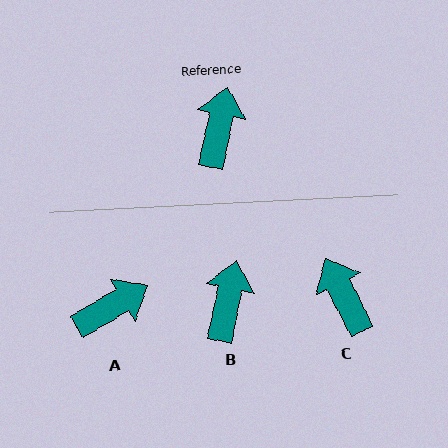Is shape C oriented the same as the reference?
No, it is off by about 38 degrees.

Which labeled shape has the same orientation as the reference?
B.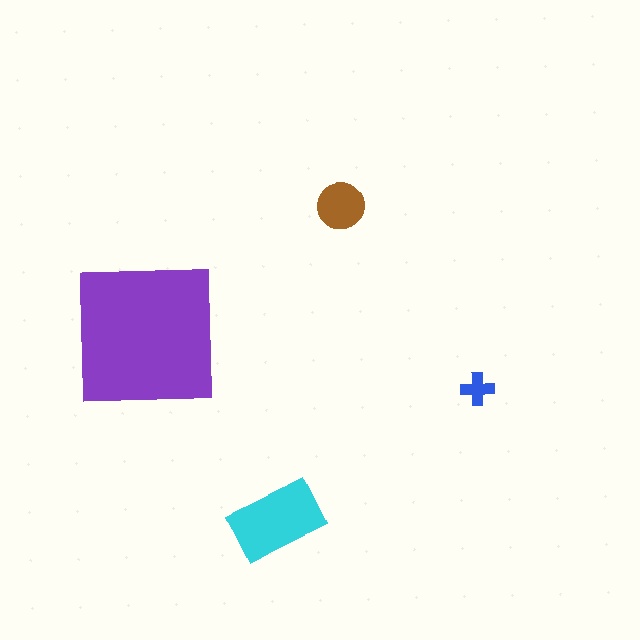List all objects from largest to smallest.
The purple square, the cyan rectangle, the brown circle, the blue cross.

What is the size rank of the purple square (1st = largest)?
1st.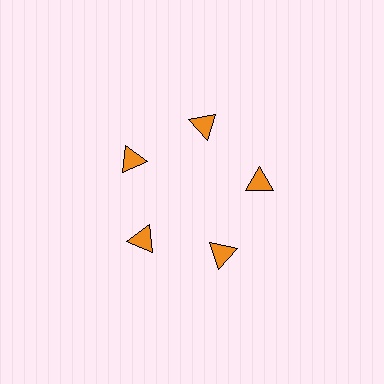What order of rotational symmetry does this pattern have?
This pattern has 5-fold rotational symmetry.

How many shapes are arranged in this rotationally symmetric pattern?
There are 5 shapes, arranged in 5 groups of 1.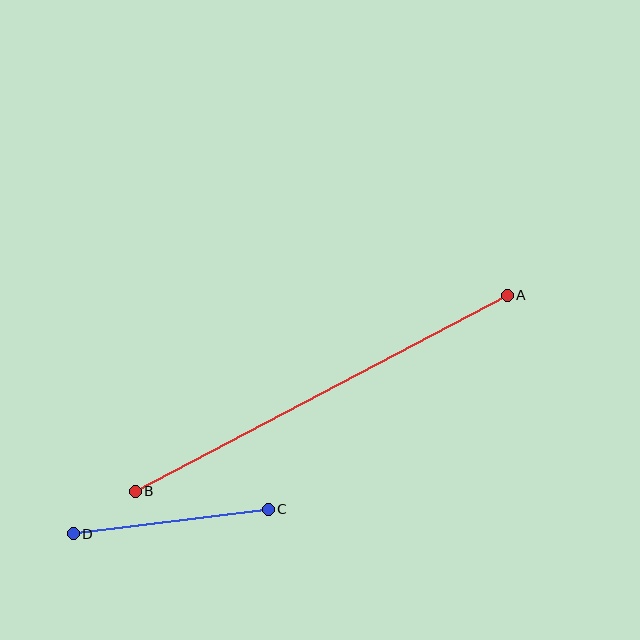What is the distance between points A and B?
The distance is approximately 421 pixels.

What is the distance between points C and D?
The distance is approximately 196 pixels.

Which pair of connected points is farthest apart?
Points A and B are farthest apart.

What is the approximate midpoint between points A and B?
The midpoint is at approximately (321, 393) pixels.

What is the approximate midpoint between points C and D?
The midpoint is at approximately (171, 521) pixels.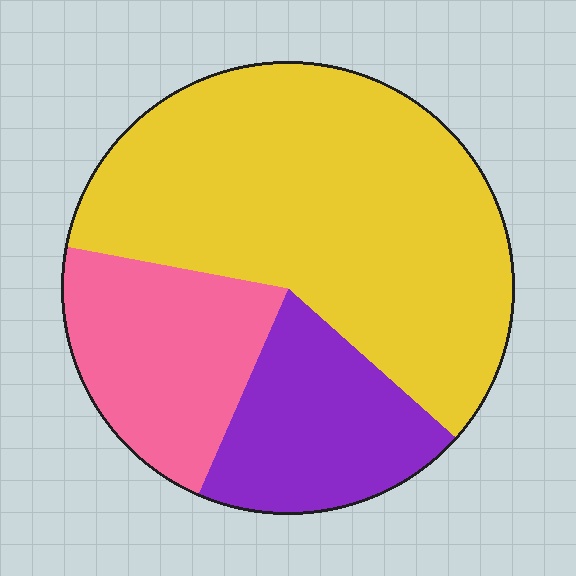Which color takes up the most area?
Yellow, at roughly 60%.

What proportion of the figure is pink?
Pink covers roughly 20% of the figure.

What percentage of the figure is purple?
Purple covers around 20% of the figure.